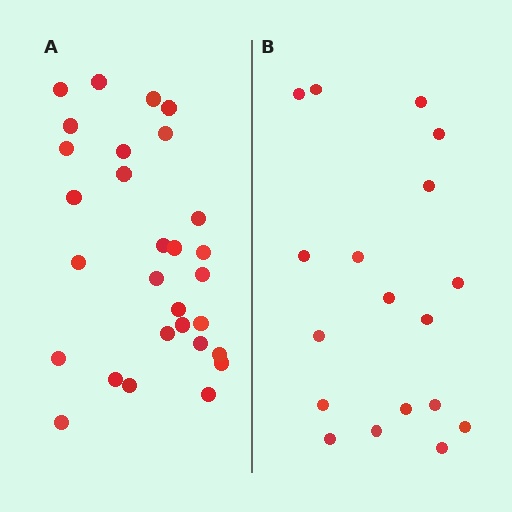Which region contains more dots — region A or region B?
Region A (the left region) has more dots.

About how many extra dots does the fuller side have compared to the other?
Region A has roughly 12 or so more dots than region B.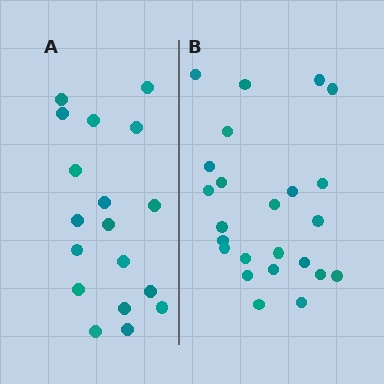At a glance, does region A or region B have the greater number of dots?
Region B (the right region) has more dots.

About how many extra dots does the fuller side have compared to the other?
Region B has about 6 more dots than region A.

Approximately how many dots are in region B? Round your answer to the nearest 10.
About 20 dots. (The exact count is 24, which rounds to 20.)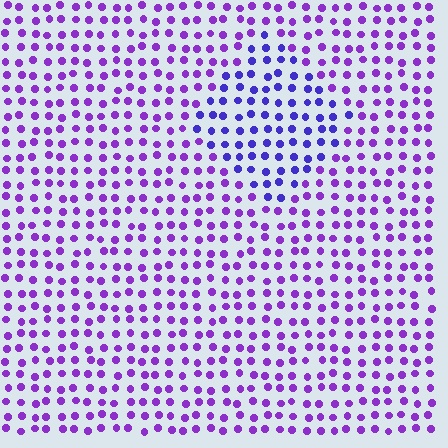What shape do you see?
I see a diamond.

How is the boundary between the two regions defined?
The boundary is defined purely by a slight shift in hue (about 30 degrees). Spacing, size, and orientation are identical on both sides.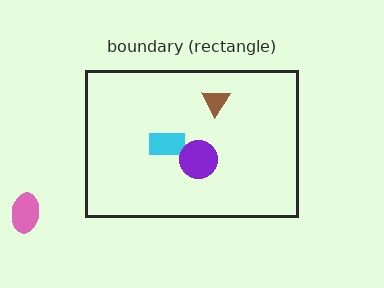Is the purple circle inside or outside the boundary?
Inside.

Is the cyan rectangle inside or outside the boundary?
Inside.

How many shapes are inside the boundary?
3 inside, 1 outside.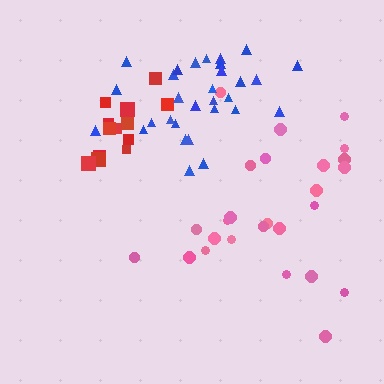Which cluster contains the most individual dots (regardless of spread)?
Blue (30).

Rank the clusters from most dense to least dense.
red, blue, pink.